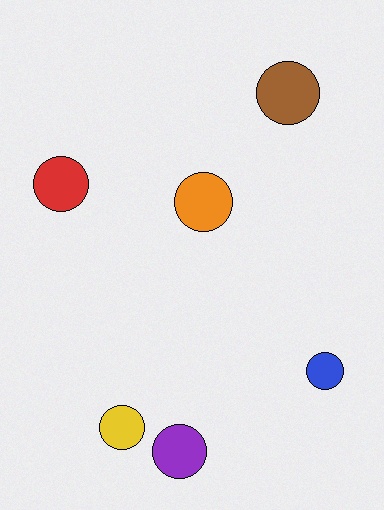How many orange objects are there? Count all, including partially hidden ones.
There is 1 orange object.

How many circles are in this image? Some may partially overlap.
There are 6 circles.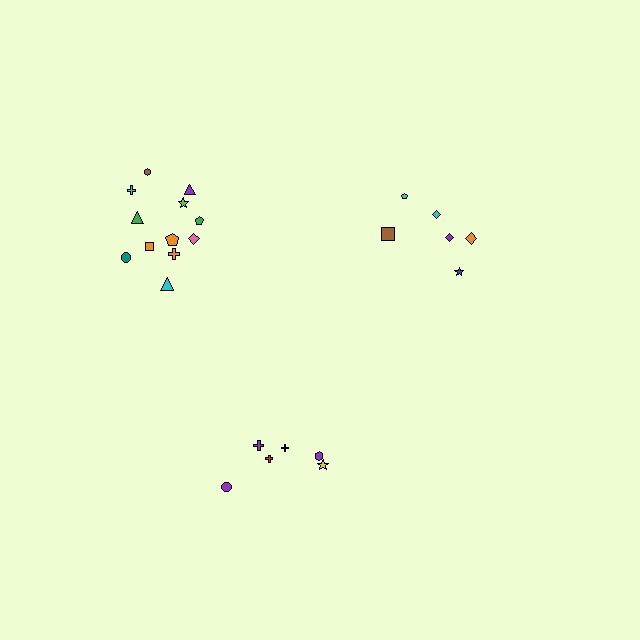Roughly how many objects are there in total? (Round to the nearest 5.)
Roughly 25 objects in total.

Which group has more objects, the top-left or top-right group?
The top-left group.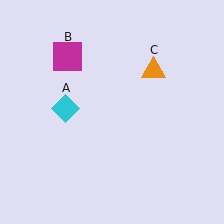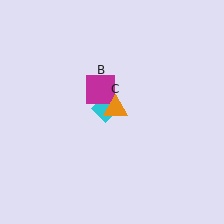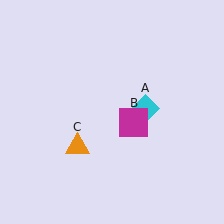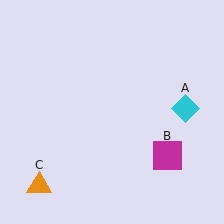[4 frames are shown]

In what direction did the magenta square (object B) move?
The magenta square (object B) moved down and to the right.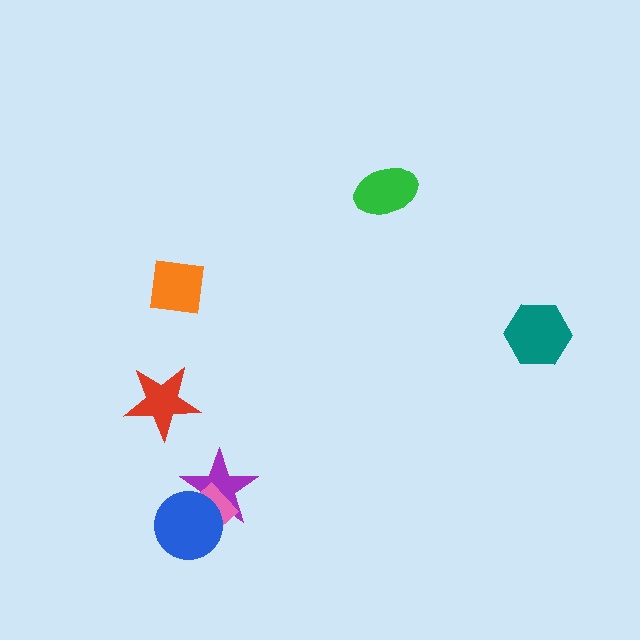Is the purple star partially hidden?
Yes, it is partially covered by another shape.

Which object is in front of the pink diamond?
The blue circle is in front of the pink diamond.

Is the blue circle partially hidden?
No, no other shape covers it.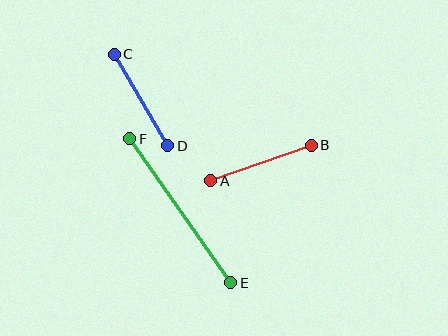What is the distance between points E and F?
The distance is approximately 176 pixels.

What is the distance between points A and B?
The distance is approximately 107 pixels.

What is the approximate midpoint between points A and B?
The midpoint is at approximately (261, 163) pixels.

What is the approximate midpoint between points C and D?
The midpoint is at approximately (141, 100) pixels.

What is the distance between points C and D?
The distance is approximately 106 pixels.